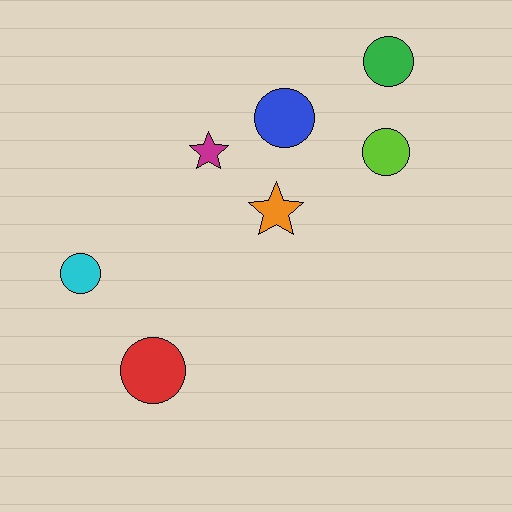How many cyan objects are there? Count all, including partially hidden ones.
There is 1 cyan object.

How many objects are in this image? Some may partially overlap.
There are 7 objects.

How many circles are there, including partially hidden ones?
There are 5 circles.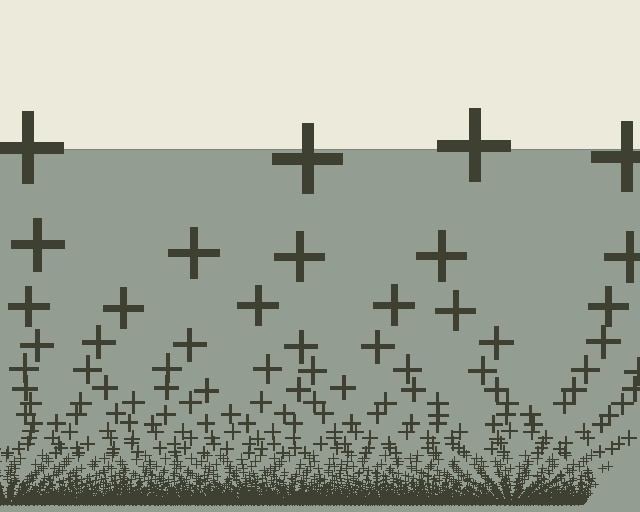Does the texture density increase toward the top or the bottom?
Density increases toward the bottom.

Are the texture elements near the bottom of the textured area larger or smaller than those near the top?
Smaller. The gradient is inverted — elements near the bottom are smaller and denser.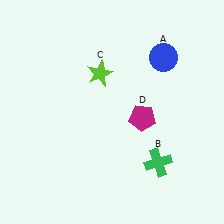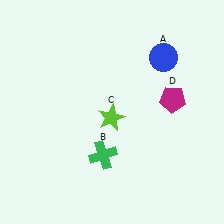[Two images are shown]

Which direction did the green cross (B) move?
The green cross (B) moved left.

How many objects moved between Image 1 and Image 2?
3 objects moved between the two images.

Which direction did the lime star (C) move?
The lime star (C) moved down.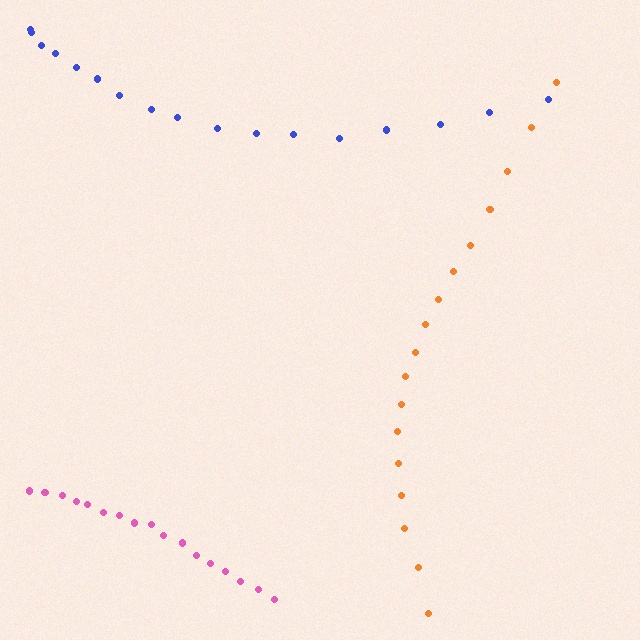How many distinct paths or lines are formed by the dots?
There are 3 distinct paths.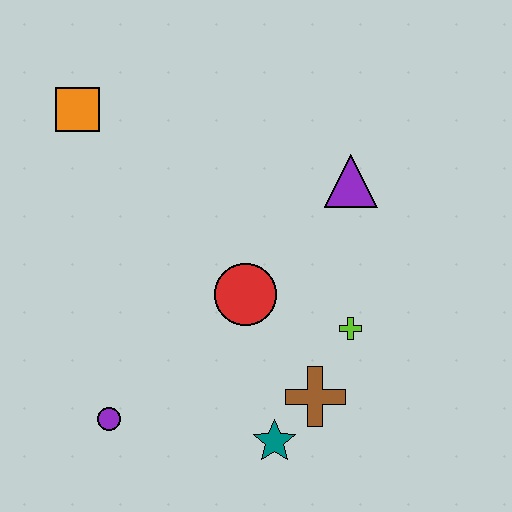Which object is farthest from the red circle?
The orange square is farthest from the red circle.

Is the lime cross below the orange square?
Yes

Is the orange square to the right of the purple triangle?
No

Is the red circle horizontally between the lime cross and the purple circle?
Yes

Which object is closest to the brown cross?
The teal star is closest to the brown cross.